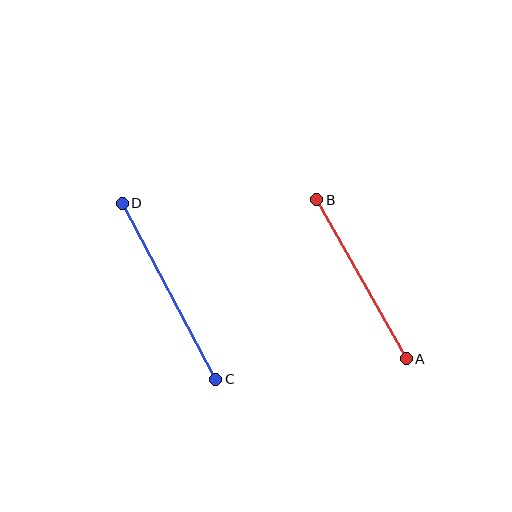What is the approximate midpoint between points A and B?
The midpoint is at approximately (362, 279) pixels.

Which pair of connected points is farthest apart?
Points C and D are farthest apart.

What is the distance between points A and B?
The distance is approximately 183 pixels.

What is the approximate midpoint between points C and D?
The midpoint is at approximately (169, 291) pixels.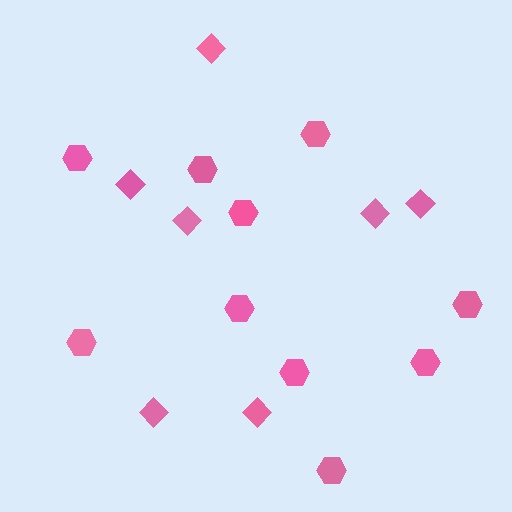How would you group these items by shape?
There are 2 groups: one group of diamonds (7) and one group of hexagons (10).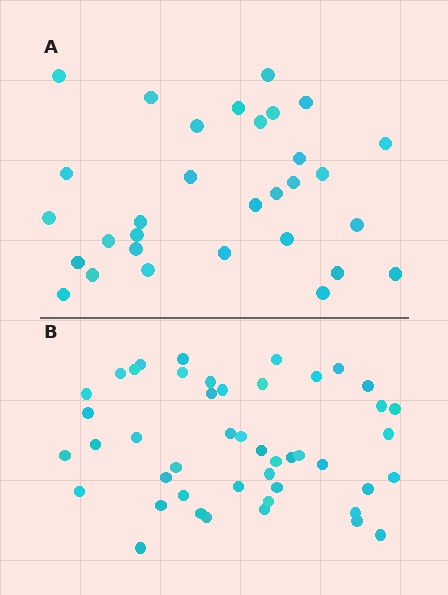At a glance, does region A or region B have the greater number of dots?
Region B (the bottom region) has more dots.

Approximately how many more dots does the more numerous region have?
Region B has approximately 15 more dots than region A.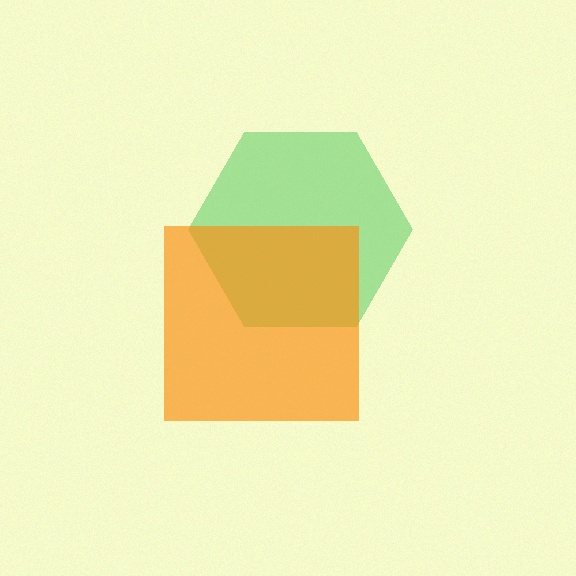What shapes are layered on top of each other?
The layered shapes are: a green hexagon, an orange square.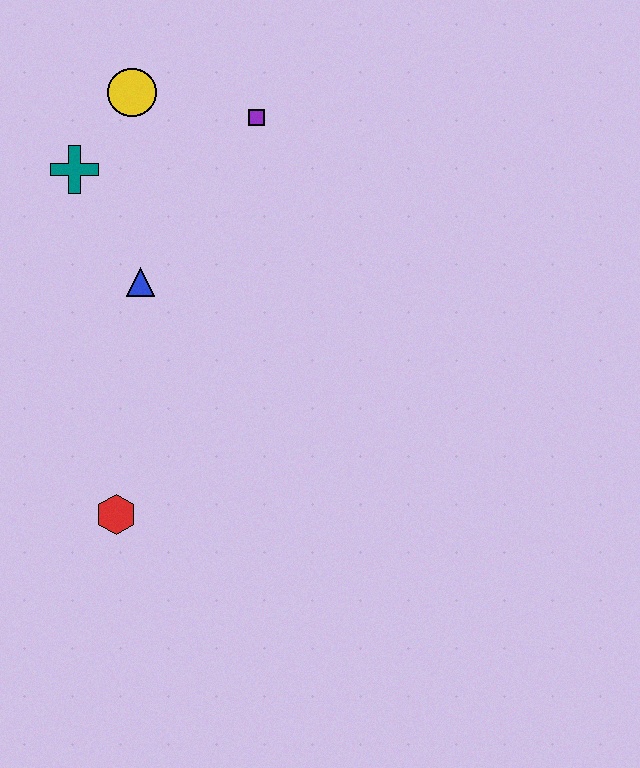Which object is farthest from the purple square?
The red hexagon is farthest from the purple square.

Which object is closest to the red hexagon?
The blue triangle is closest to the red hexagon.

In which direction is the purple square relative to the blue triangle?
The purple square is above the blue triangle.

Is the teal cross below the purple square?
Yes